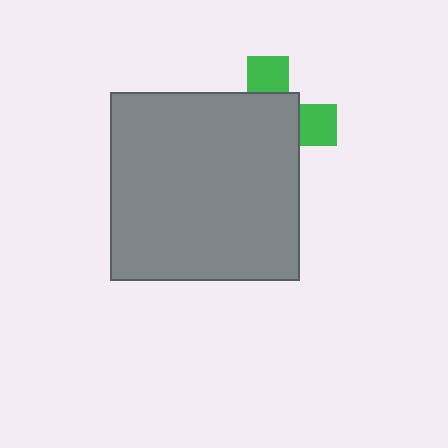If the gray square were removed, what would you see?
You would see the complete green cross.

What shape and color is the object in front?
The object in front is a gray square.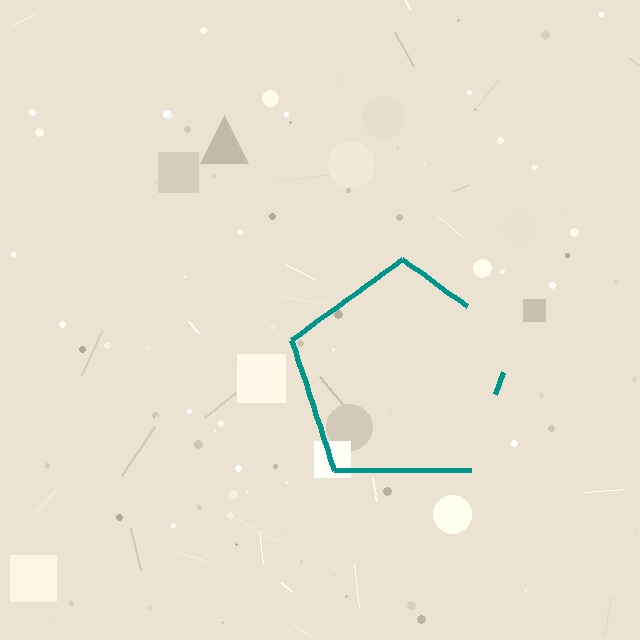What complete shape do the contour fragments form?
The contour fragments form a pentagon.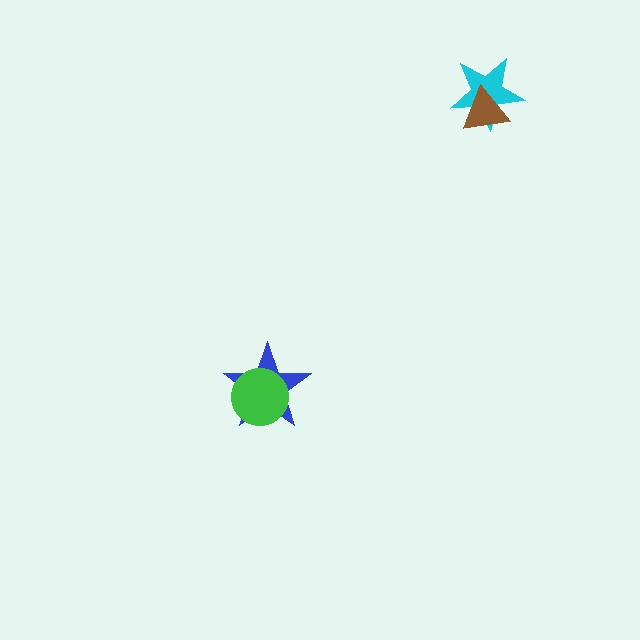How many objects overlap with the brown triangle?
1 object overlaps with the brown triangle.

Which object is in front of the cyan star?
The brown triangle is in front of the cyan star.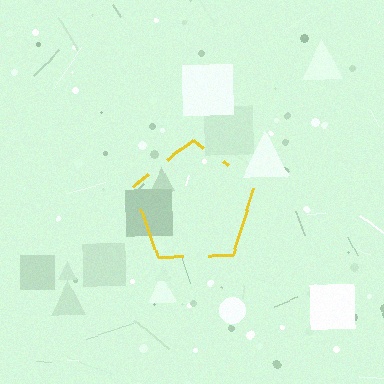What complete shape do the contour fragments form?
The contour fragments form a pentagon.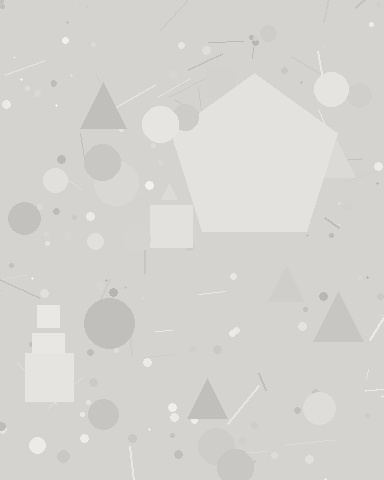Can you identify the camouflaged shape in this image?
The camouflaged shape is a pentagon.